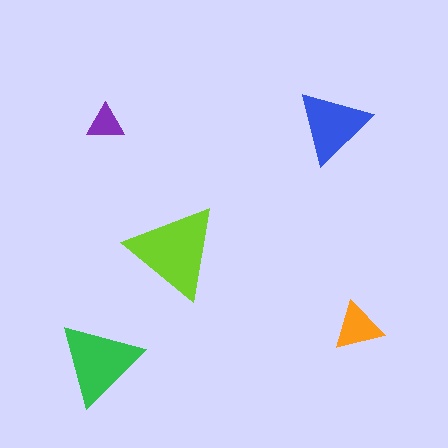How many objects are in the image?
There are 5 objects in the image.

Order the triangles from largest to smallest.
the lime one, the green one, the blue one, the orange one, the purple one.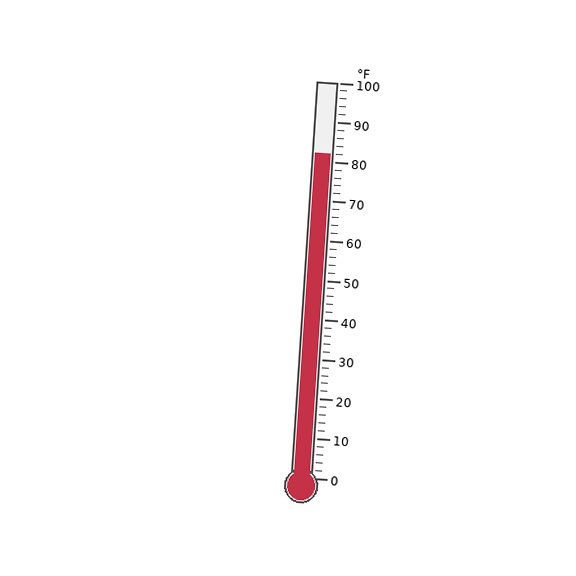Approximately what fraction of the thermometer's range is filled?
The thermometer is filled to approximately 80% of its range.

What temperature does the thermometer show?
The thermometer shows approximately 82°F.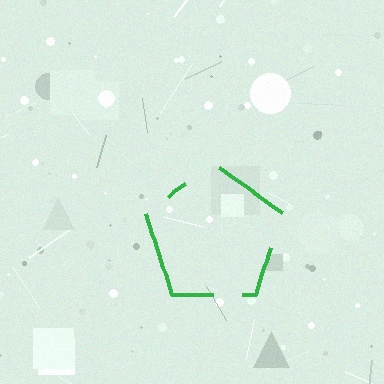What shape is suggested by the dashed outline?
The dashed outline suggests a pentagon.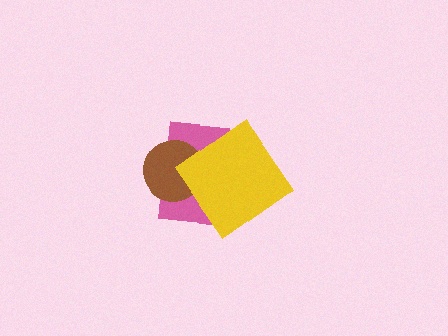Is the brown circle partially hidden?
Yes, it is partially covered by another shape.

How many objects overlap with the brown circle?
2 objects overlap with the brown circle.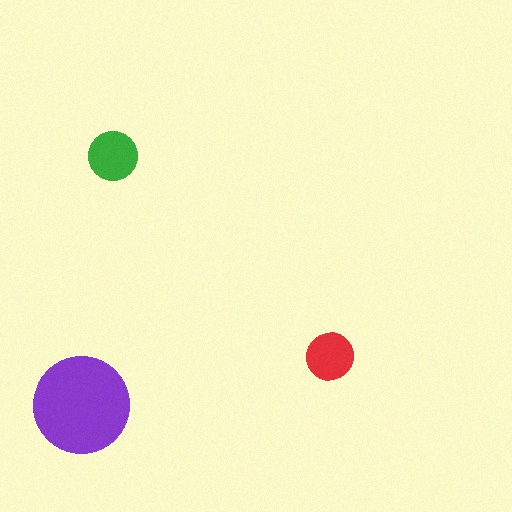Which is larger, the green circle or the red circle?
The green one.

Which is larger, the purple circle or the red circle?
The purple one.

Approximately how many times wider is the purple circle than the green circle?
About 2 times wider.